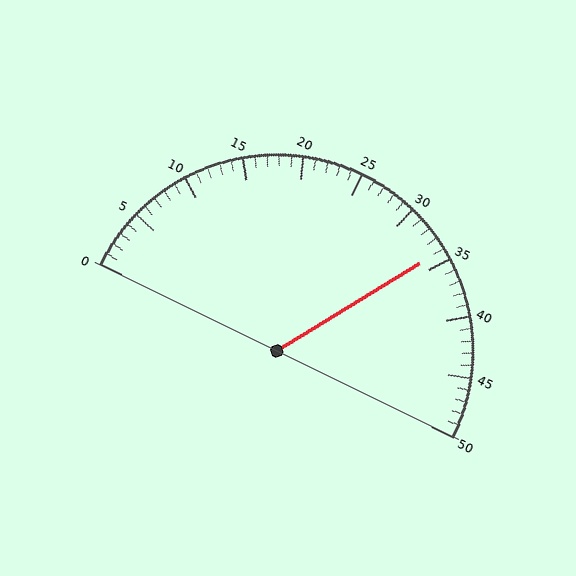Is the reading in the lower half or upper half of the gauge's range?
The reading is in the upper half of the range (0 to 50).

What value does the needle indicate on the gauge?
The needle indicates approximately 34.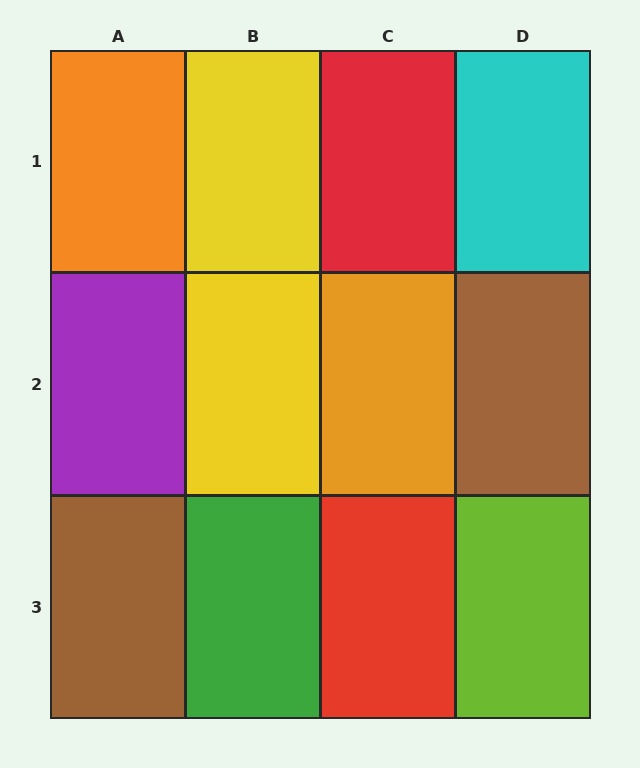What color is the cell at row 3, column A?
Brown.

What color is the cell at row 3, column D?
Lime.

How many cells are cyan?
1 cell is cyan.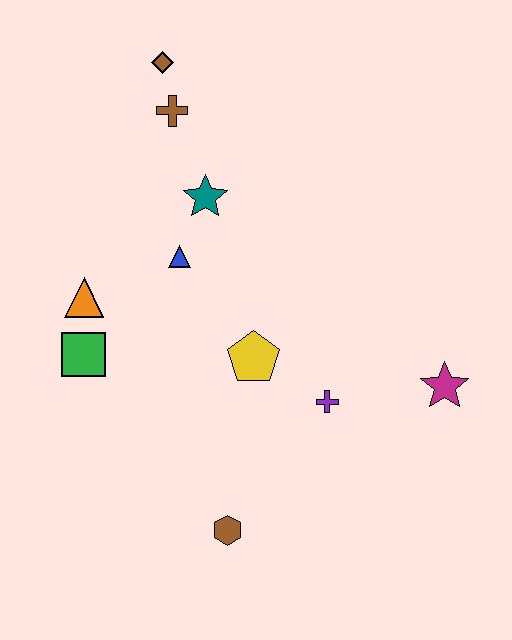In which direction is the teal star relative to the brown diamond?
The teal star is below the brown diamond.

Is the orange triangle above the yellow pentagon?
Yes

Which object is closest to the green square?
The orange triangle is closest to the green square.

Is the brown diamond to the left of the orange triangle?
No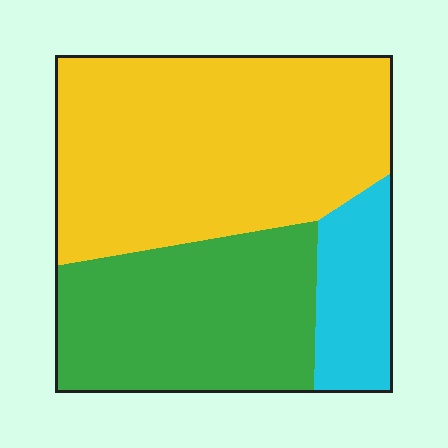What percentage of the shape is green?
Green takes up between a quarter and a half of the shape.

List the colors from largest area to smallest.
From largest to smallest: yellow, green, cyan.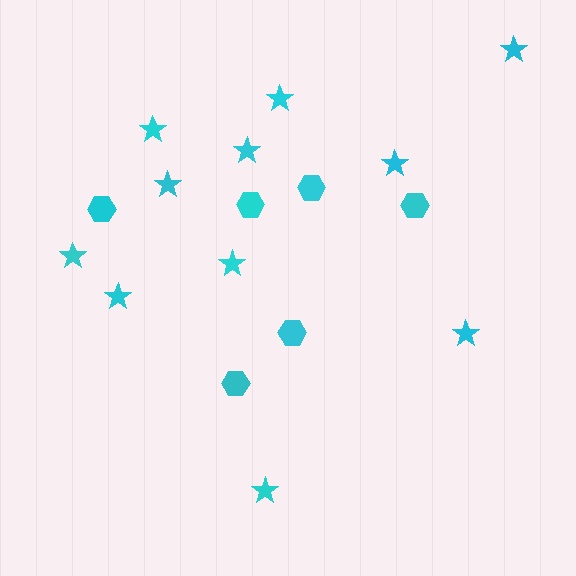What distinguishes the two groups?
There are 2 groups: one group of stars (11) and one group of hexagons (6).